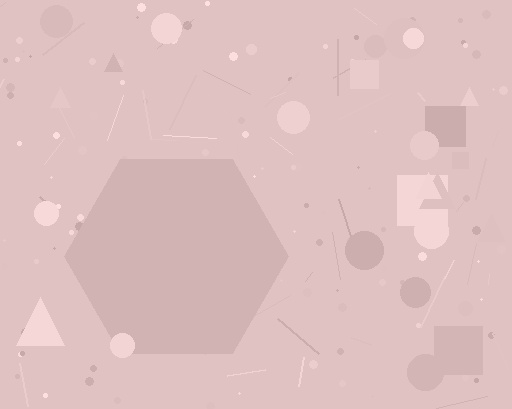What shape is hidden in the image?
A hexagon is hidden in the image.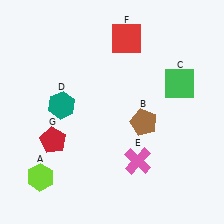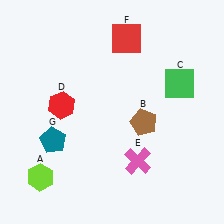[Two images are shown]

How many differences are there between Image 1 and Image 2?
There are 2 differences between the two images.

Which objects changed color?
D changed from teal to red. G changed from red to teal.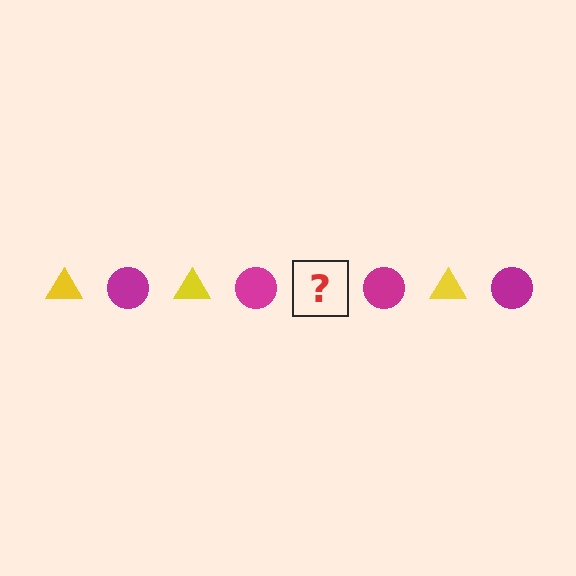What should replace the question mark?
The question mark should be replaced with a yellow triangle.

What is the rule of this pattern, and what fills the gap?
The rule is that the pattern alternates between yellow triangle and magenta circle. The gap should be filled with a yellow triangle.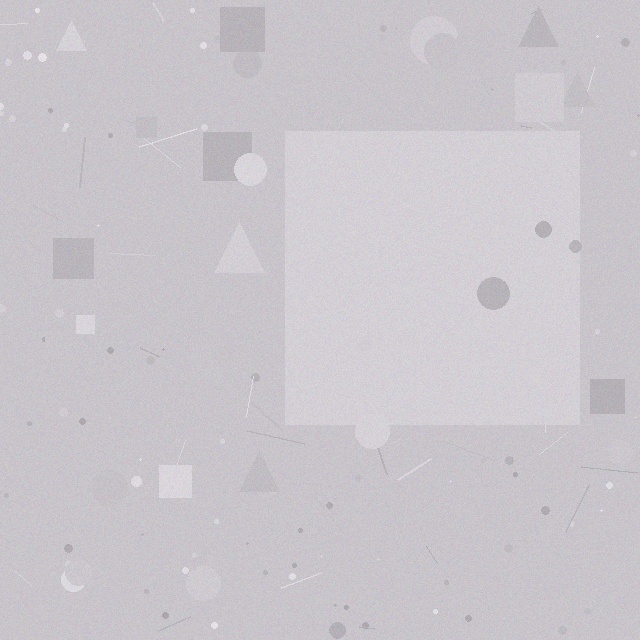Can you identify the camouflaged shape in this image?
The camouflaged shape is a square.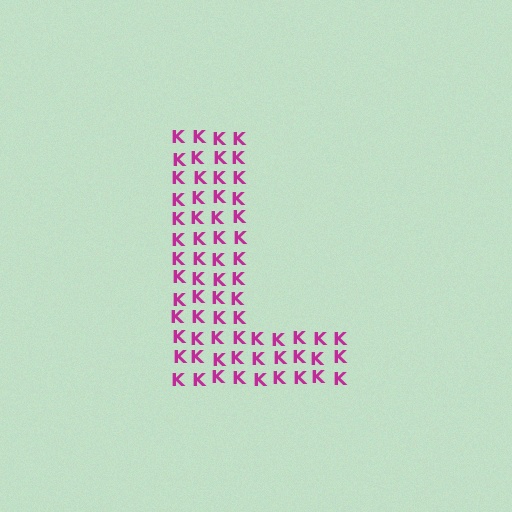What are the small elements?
The small elements are letter K's.